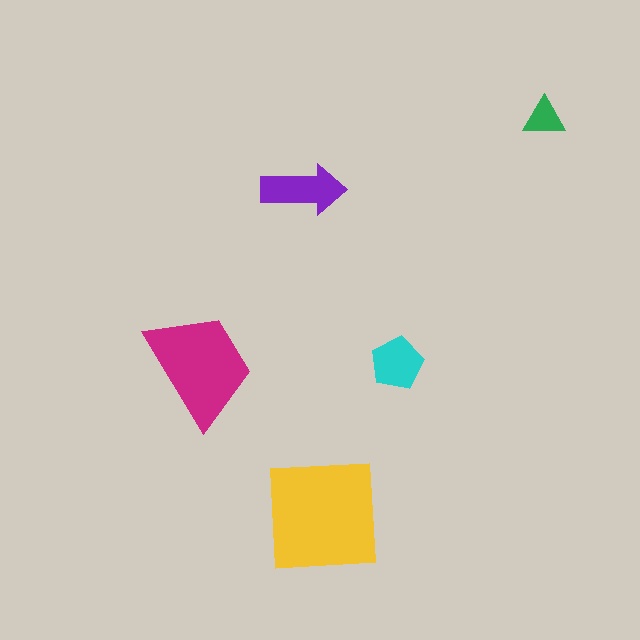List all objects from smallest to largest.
The green triangle, the cyan pentagon, the purple arrow, the magenta trapezoid, the yellow square.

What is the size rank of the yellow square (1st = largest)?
1st.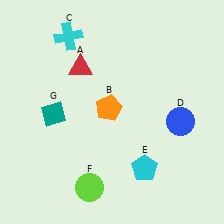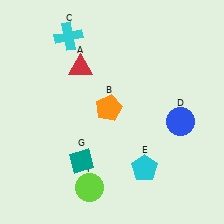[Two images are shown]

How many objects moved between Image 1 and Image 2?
1 object moved between the two images.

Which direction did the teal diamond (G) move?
The teal diamond (G) moved down.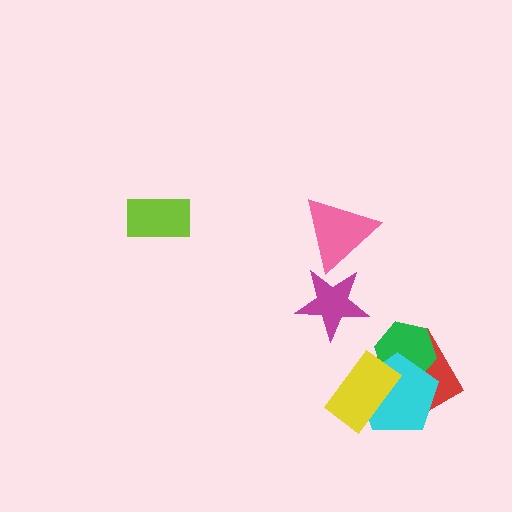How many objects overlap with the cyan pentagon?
3 objects overlap with the cyan pentagon.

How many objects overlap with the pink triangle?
1 object overlaps with the pink triangle.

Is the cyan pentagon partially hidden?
Yes, it is partially covered by another shape.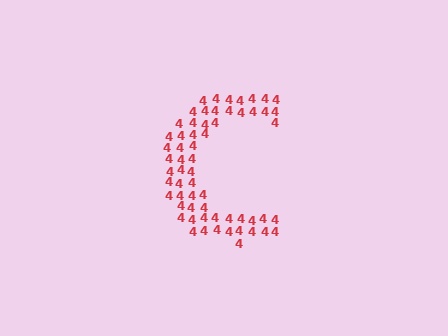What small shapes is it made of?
It is made of small digit 4's.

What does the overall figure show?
The overall figure shows the letter C.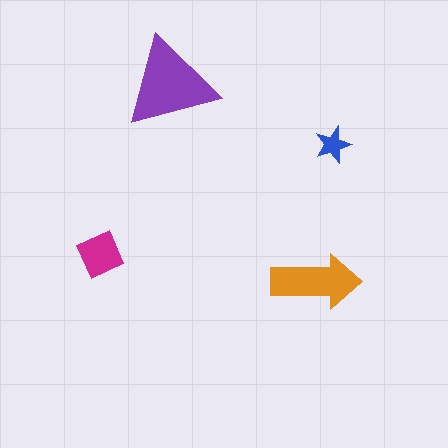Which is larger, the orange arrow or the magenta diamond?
The orange arrow.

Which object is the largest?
The purple triangle.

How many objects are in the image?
There are 4 objects in the image.